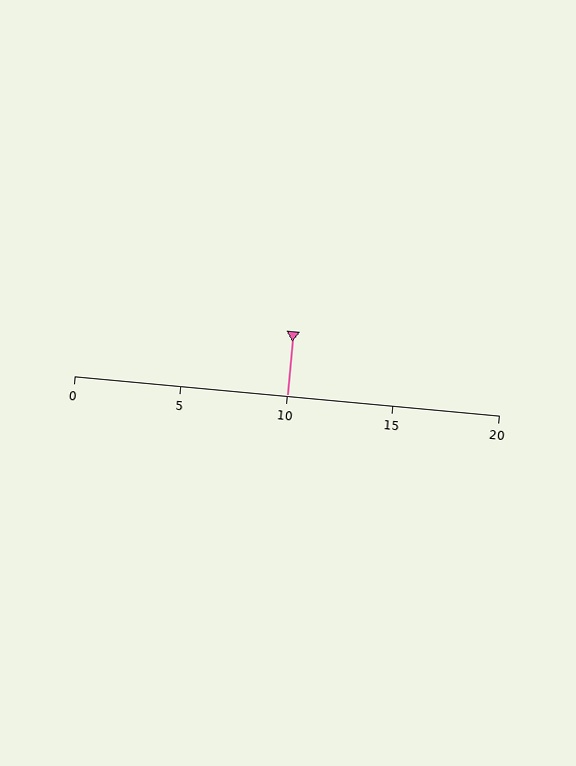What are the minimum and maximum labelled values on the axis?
The axis runs from 0 to 20.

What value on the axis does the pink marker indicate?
The marker indicates approximately 10.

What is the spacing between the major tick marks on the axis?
The major ticks are spaced 5 apart.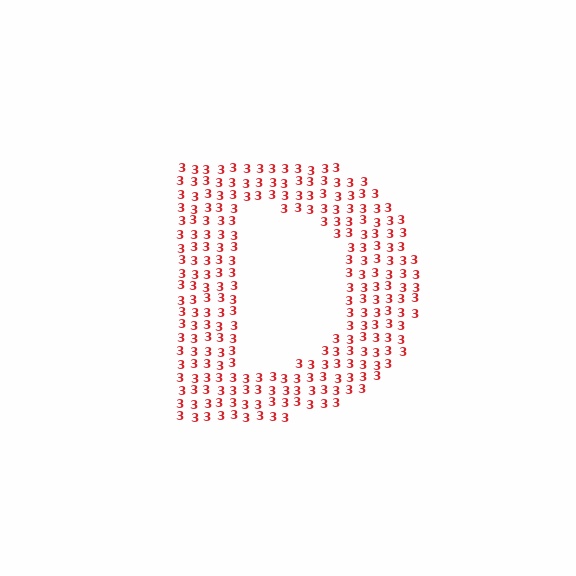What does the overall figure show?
The overall figure shows the letter D.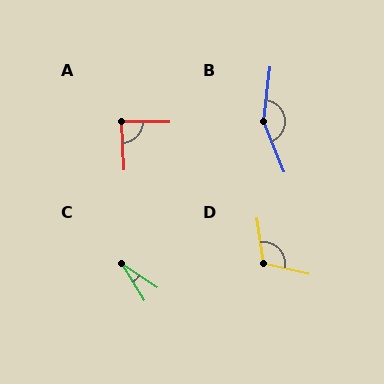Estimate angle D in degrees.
Approximately 111 degrees.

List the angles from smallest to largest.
C (24°), A (87°), D (111°), B (152°).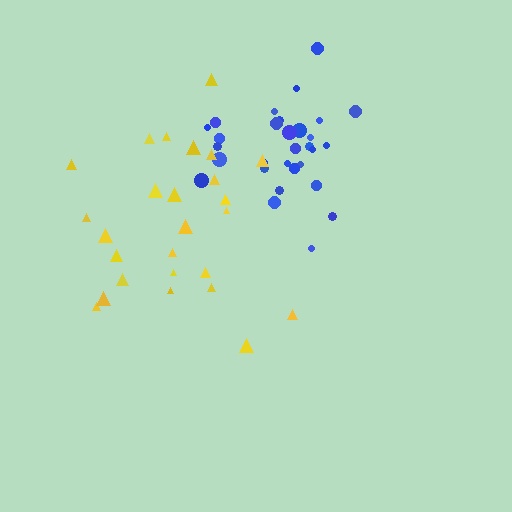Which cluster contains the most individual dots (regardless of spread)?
Blue (30).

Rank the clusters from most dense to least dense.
blue, yellow.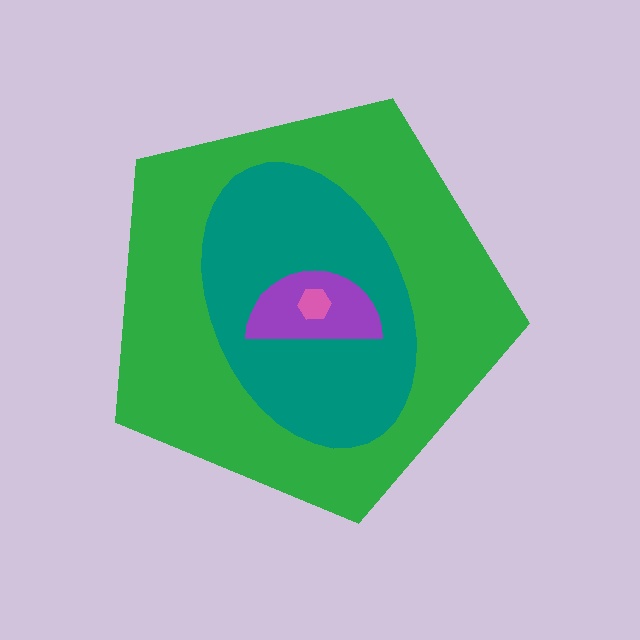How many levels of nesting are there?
4.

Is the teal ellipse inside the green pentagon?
Yes.